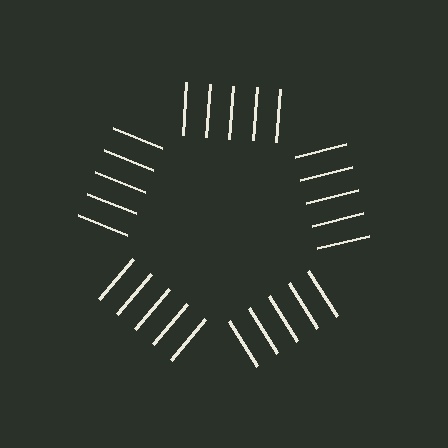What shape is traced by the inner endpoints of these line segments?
An illusory pentagon — the line segments terminate on its edges but no continuous stroke is drawn.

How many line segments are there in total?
25 — 5 along each of the 5 edges.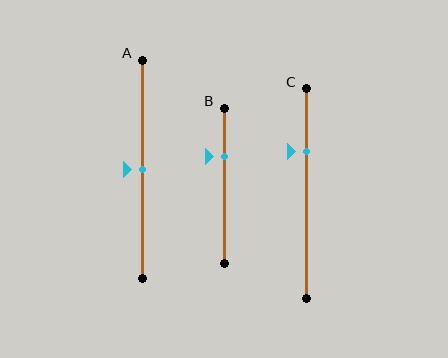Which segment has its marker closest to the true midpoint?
Segment A has its marker closest to the true midpoint.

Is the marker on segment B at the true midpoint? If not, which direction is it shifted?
No, the marker on segment B is shifted upward by about 19% of the segment length.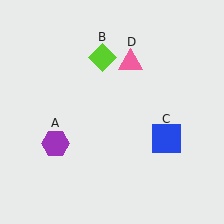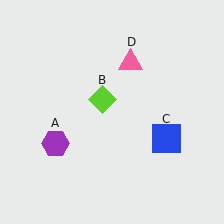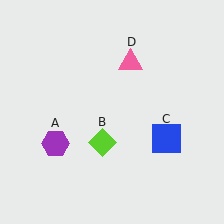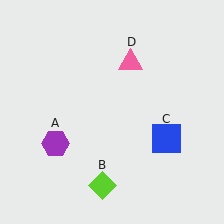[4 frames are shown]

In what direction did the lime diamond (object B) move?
The lime diamond (object B) moved down.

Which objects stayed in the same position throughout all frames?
Purple hexagon (object A) and blue square (object C) and pink triangle (object D) remained stationary.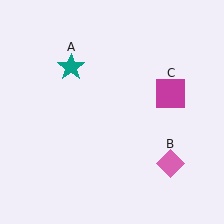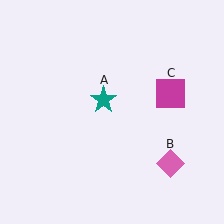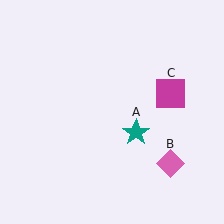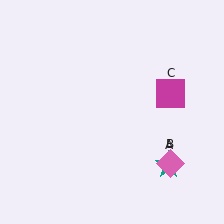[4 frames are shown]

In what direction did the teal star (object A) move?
The teal star (object A) moved down and to the right.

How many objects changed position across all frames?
1 object changed position: teal star (object A).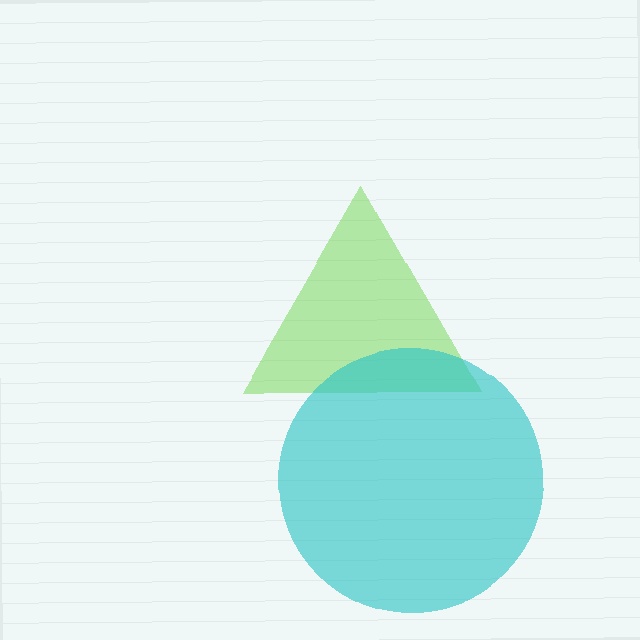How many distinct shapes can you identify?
There are 2 distinct shapes: a lime triangle, a cyan circle.